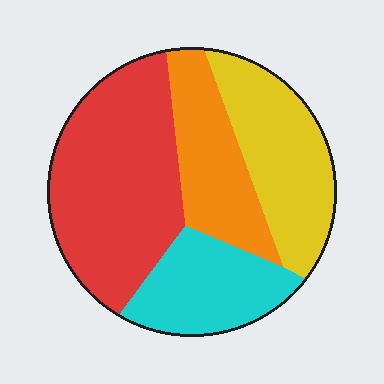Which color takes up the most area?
Red, at roughly 40%.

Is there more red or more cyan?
Red.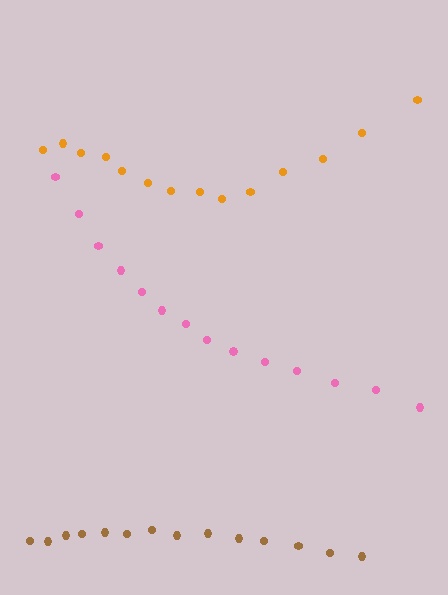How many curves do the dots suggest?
There are 3 distinct paths.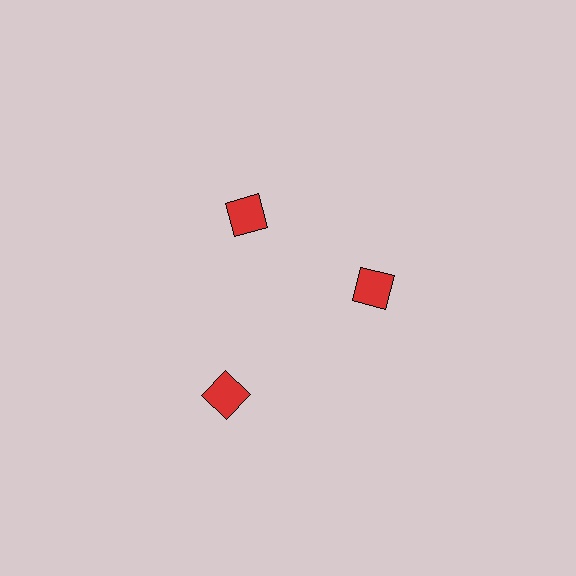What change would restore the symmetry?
The symmetry would be restored by moving it inward, back onto the ring so that all 3 diamonds sit at equal angles and equal distance from the center.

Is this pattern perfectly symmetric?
No. The 3 red diamonds are arranged in a ring, but one element near the 7 o'clock position is pushed outward from the center, breaking the 3-fold rotational symmetry.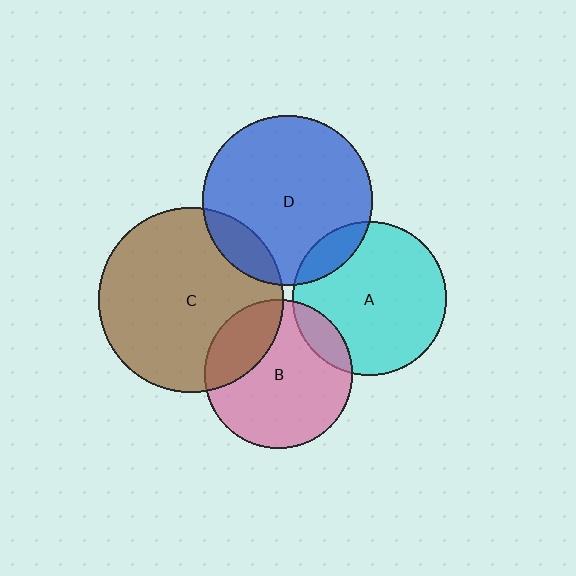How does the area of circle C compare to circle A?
Approximately 1.4 times.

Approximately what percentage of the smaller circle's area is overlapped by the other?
Approximately 25%.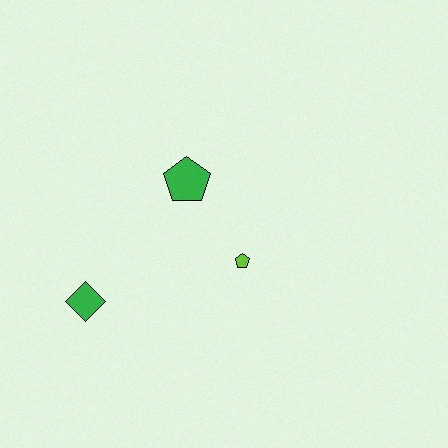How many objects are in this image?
There are 3 objects.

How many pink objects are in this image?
There are no pink objects.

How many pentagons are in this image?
There are 2 pentagons.